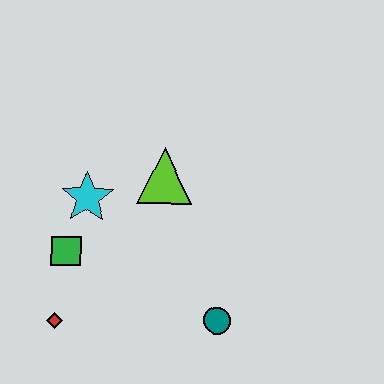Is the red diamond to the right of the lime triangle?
No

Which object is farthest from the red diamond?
The lime triangle is farthest from the red diamond.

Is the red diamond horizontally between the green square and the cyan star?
No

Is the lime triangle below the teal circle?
No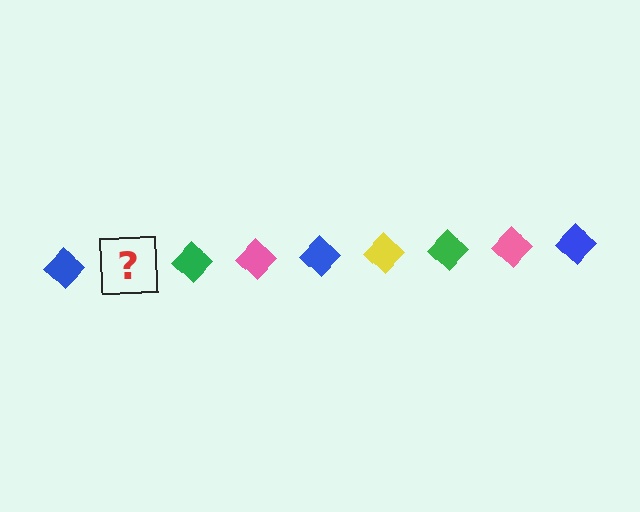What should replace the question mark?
The question mark should be replaced with a yellow diamond.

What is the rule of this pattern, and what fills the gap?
The rule is that the pattern cycles through blue, yellow, green, pink diamonds. The gap should be filled with a yellow diamond.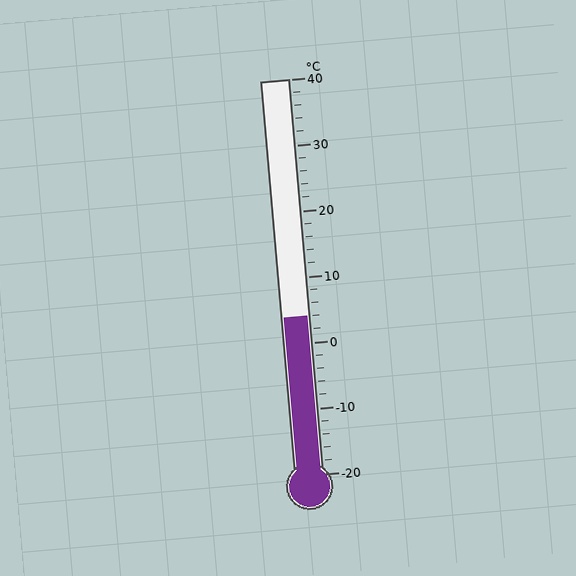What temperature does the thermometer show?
The thermometer shows approximately 4°C.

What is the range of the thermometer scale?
The thermometer scale ranges from -20°C to 40°C.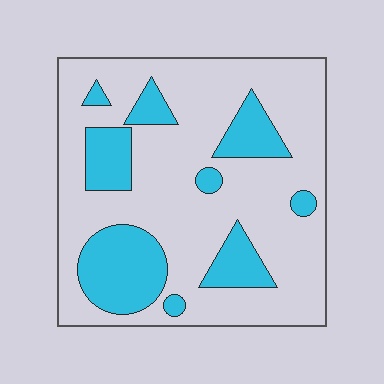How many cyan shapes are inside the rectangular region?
9.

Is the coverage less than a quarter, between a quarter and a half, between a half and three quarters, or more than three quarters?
Between a quarter and a half.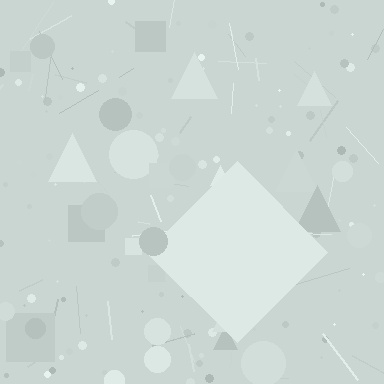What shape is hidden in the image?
A diamond is hidden in the image.